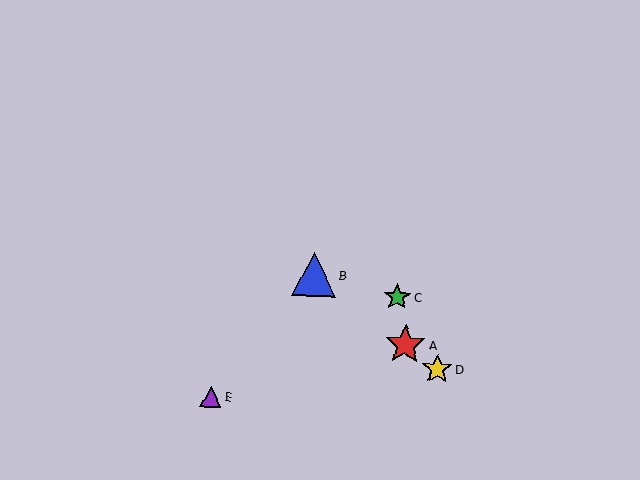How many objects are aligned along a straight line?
3 objects (A, B, D) are aligned along a straight line.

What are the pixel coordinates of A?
Object A is at (405, 345).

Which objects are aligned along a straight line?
Objects A, B, D are aligned along a straight line.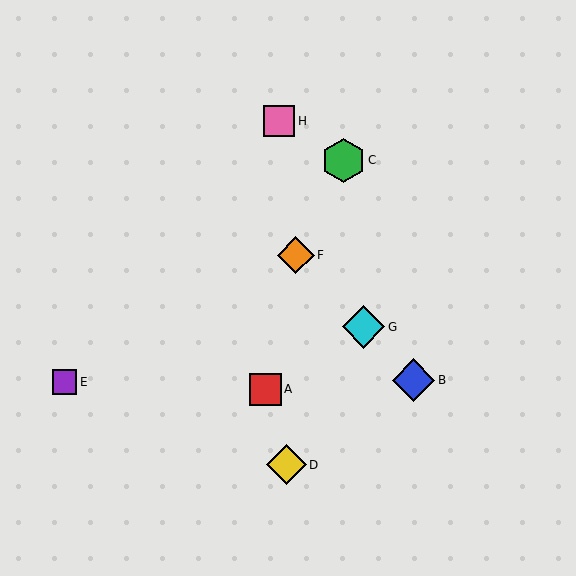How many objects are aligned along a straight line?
3 objects (B, F, G) are aligned along a straight line.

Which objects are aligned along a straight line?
Objects B, F, G are aligned along a straight line.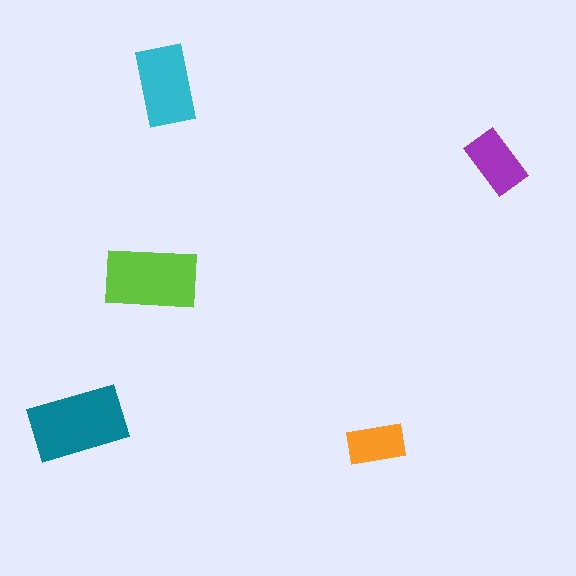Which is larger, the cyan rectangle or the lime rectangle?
The lime one.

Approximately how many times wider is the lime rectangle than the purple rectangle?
About 1.5 times wider.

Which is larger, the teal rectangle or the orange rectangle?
The teal one.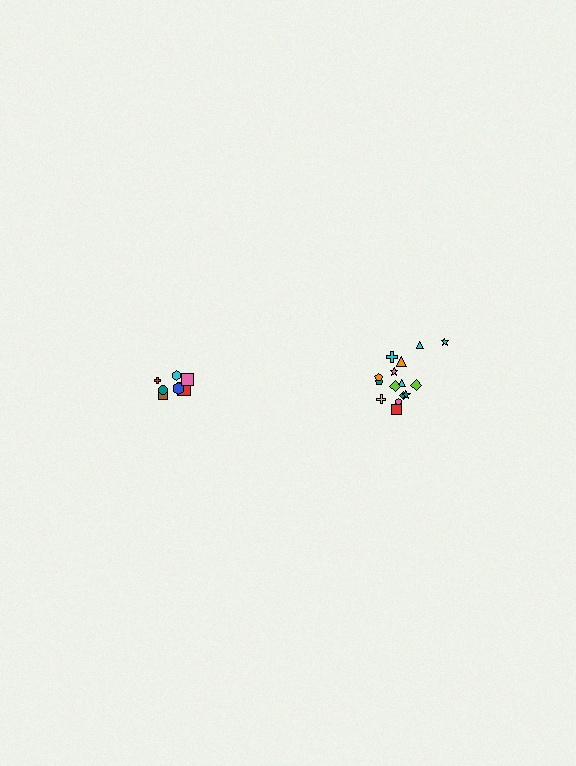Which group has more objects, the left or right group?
The right group.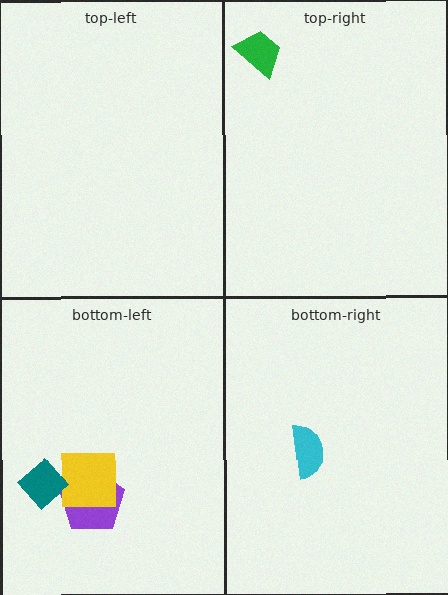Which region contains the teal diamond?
The bottom-left region.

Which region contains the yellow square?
The bottom-left region.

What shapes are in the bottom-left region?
The purple pentagon, the yellow square, the teal diamond.